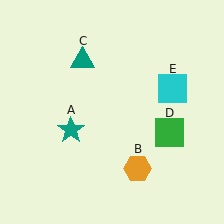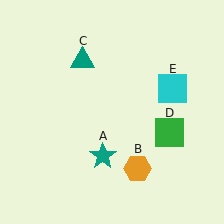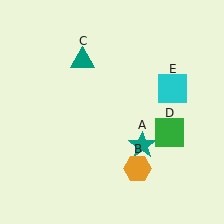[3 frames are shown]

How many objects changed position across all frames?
1 object changed position: teal star (object A).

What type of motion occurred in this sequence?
The teal star (object A) rotated counterclockwise around the center of the scene.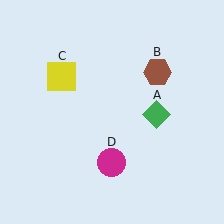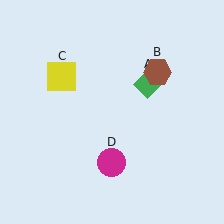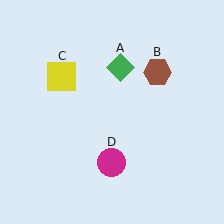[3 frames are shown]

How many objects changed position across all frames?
1 object changed position: green diamond (object A).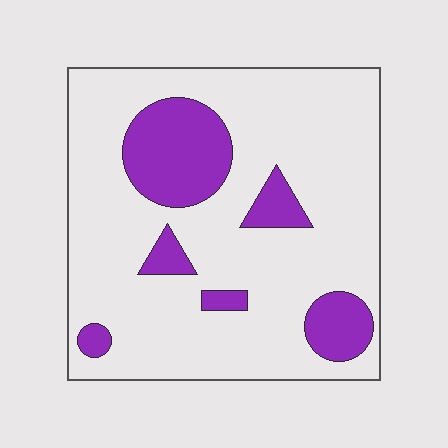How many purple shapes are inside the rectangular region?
6.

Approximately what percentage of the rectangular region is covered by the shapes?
Approximately 20%.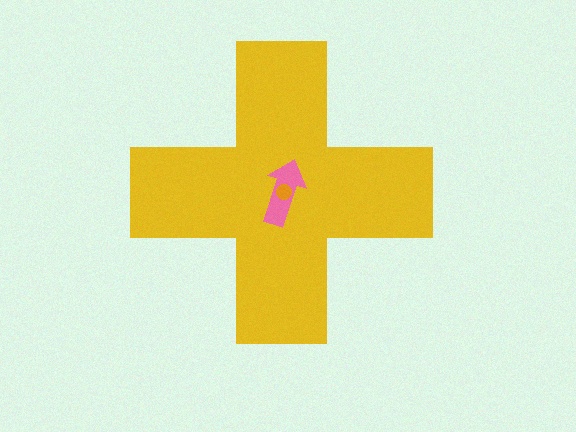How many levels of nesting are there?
3.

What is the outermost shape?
The yellow cross.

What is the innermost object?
The orange circle.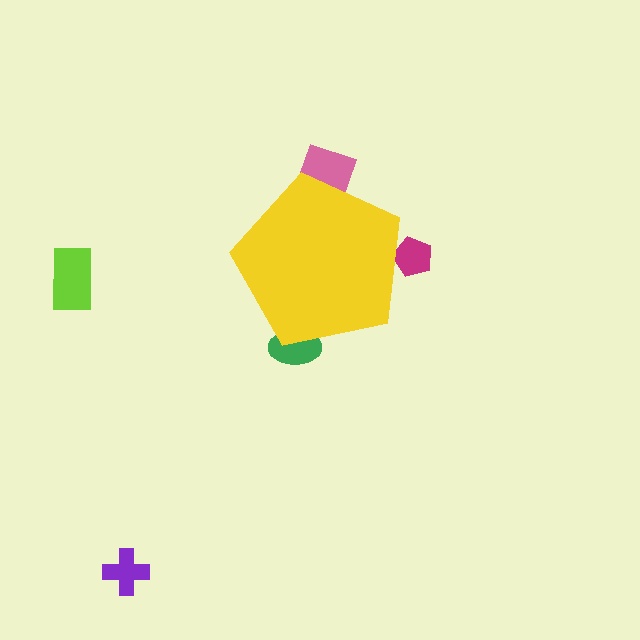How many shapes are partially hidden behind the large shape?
3 shapes are partially hidden.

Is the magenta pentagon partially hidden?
Yes, the magenta pentagon is partially hidden behind the yellow pentagon.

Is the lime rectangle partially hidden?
No, the lime rectangle is fully visible.